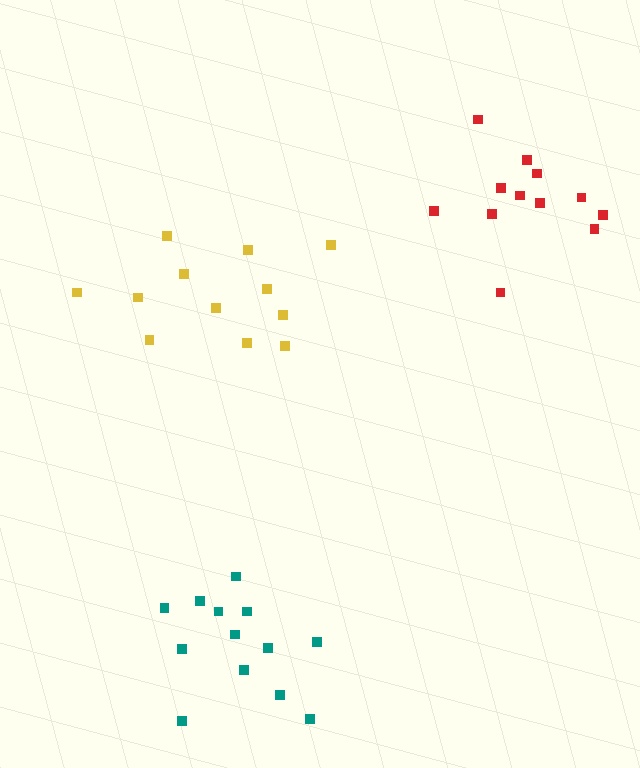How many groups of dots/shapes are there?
There are 3 groups.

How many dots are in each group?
Group 1: 12 dots, Group 2: 12 dots, Group 3: 13 dots (37 total).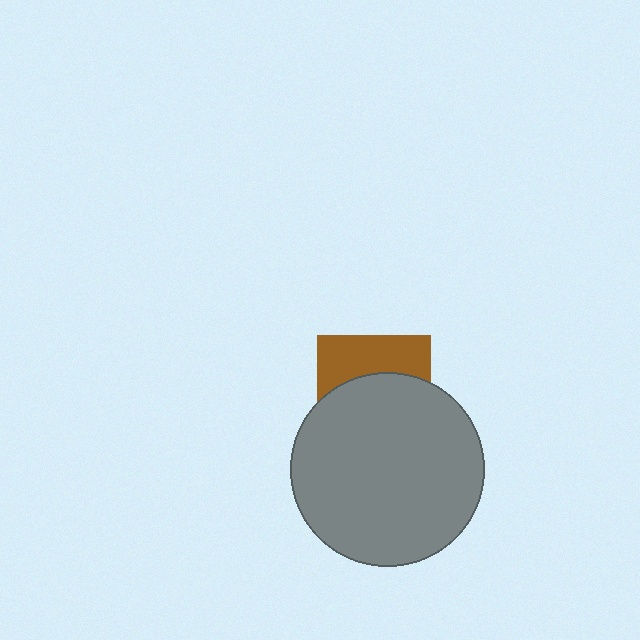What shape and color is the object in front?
The object in front is a gray circle.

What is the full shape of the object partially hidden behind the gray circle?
The partially hidden object is a brown square.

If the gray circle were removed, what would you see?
You would see the complete brown square.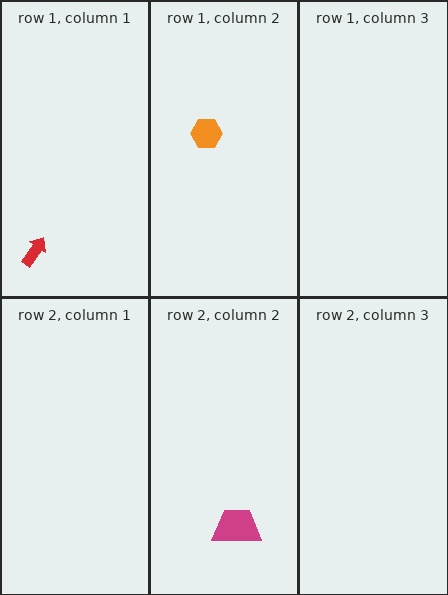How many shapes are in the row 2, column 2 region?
1.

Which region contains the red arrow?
The row 1, column 1 region.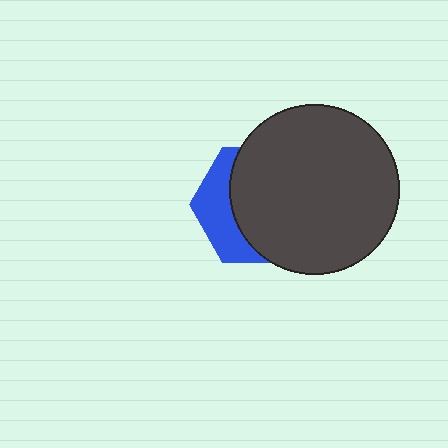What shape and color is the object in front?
The object in front is a dark gray circle.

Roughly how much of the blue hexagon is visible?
A small part of it is visible (roughly 33%).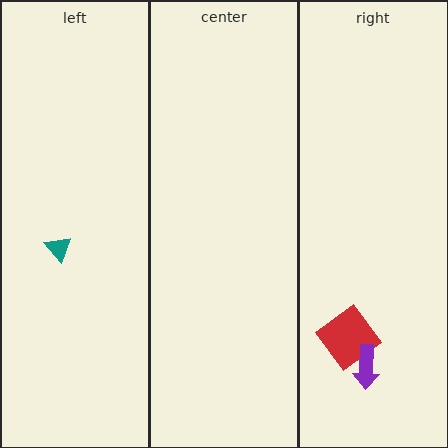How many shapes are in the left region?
1.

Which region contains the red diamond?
The right region.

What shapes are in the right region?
The red diamond, the purple arrow.